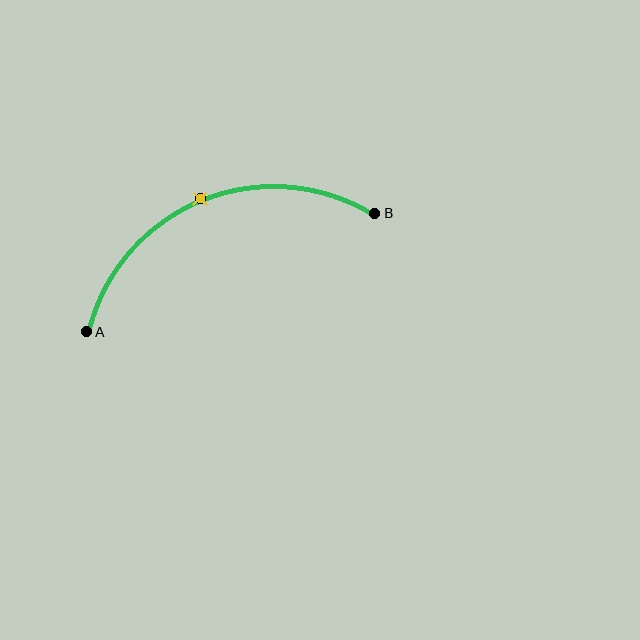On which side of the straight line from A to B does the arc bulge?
The arc bulges above the straight line connecting A and B.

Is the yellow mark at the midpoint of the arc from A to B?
Yes. The yellow mark lies on the arc at equal arc-length from both A and B — it is the arc midpoint.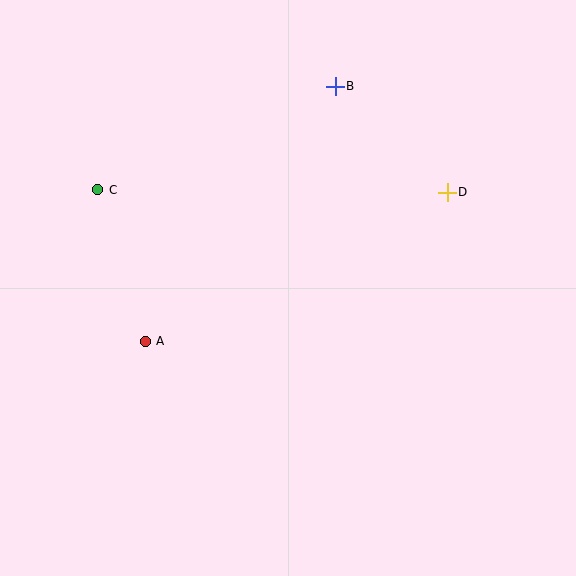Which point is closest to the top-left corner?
Point C is closest to the top-left corner.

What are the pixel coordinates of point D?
Point D is at (447, 192).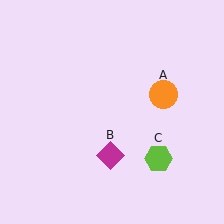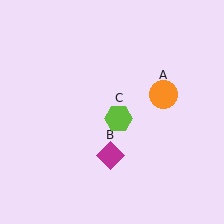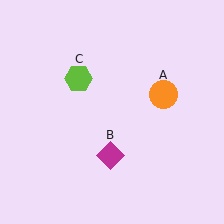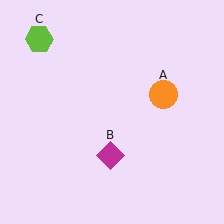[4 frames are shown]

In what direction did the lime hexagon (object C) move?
The lime hexagon (object C) moved up and to the left.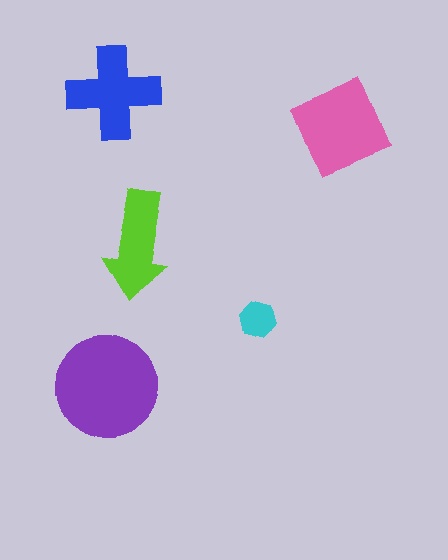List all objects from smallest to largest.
The cyan hexagon, the lime arrow, the blue cross, the pink diamond, the purple circle.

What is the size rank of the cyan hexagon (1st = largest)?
5th.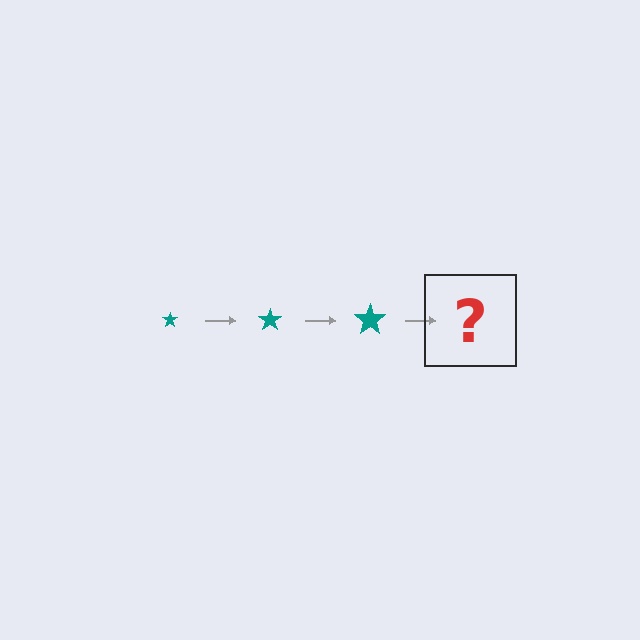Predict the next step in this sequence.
The next step is a teal star, larger than the previous one.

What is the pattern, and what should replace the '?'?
The pattern is that the star gets progressively larger each step. The '?' should be a teal star, larger than the previous one.